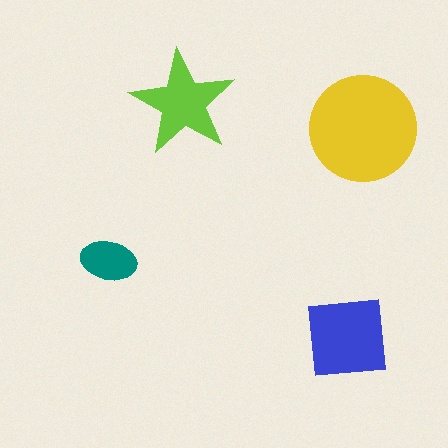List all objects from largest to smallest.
The yellow circle, the blue square, the lime star, the teal ellipse.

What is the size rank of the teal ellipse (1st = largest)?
4th.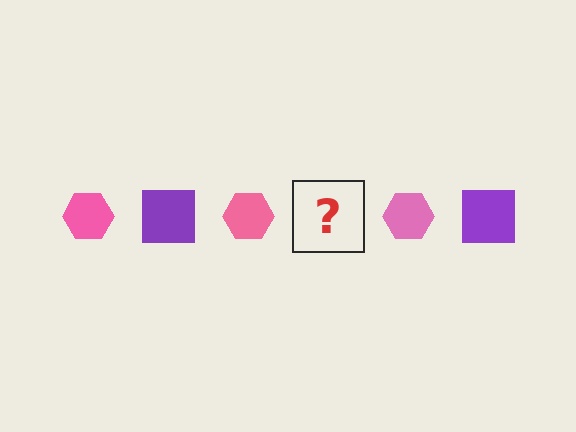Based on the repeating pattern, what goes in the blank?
The blank should be a purple square.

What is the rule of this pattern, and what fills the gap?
The rule is that the pattern alternates between pink hexagon and purple square. The gap should be filled with a purple square.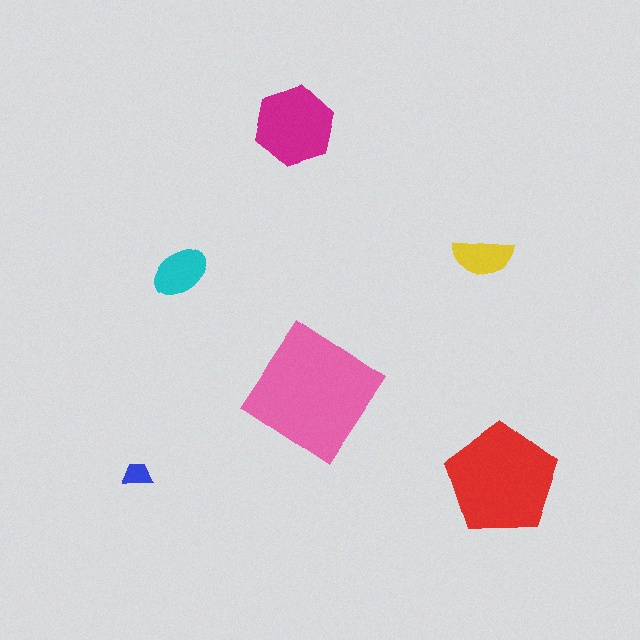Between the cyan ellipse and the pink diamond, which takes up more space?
The pink diamond.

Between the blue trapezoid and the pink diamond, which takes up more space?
The pink diamond.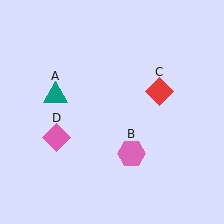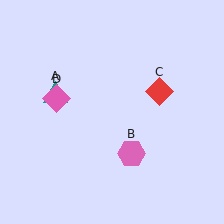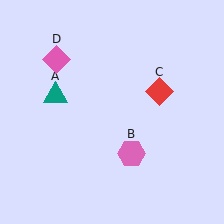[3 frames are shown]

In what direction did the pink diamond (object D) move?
The pink diamond (object D) moved up.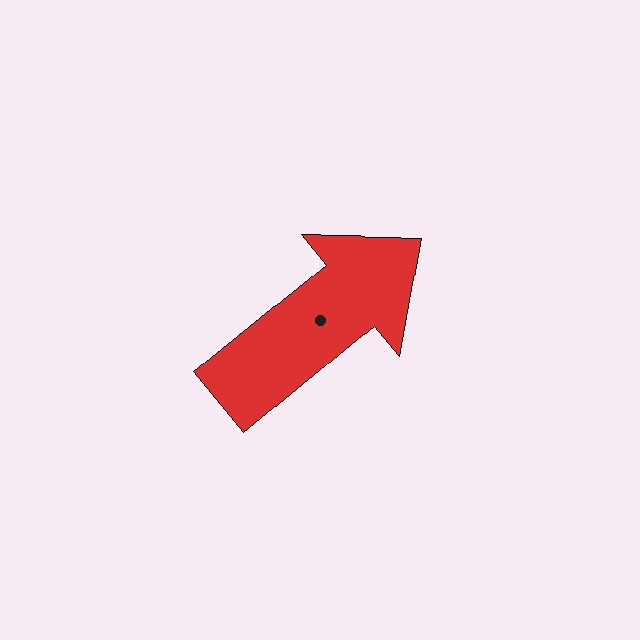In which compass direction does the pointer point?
Northeast.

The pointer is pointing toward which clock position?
Roughly 2 o'clock.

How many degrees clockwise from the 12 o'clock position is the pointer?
Approximately 50 degrees.